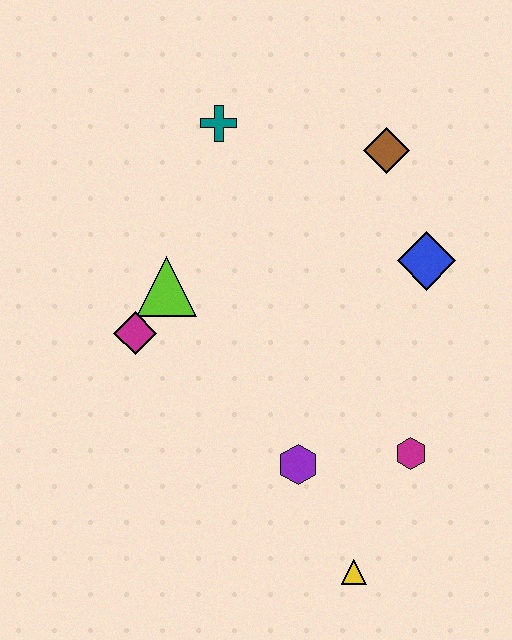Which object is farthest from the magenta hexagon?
The teal cross is farthest from the magenta hexagon.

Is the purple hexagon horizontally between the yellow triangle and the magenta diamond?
Yes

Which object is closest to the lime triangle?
The magenta diamond is closest to the lime triangle.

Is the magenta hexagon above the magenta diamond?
No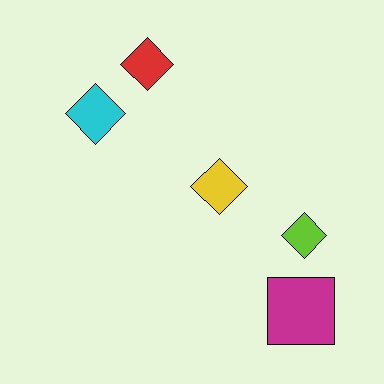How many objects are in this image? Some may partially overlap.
There are 5 objects.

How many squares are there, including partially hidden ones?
There is 1 square.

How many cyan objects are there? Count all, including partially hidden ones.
There is 1 cyan object.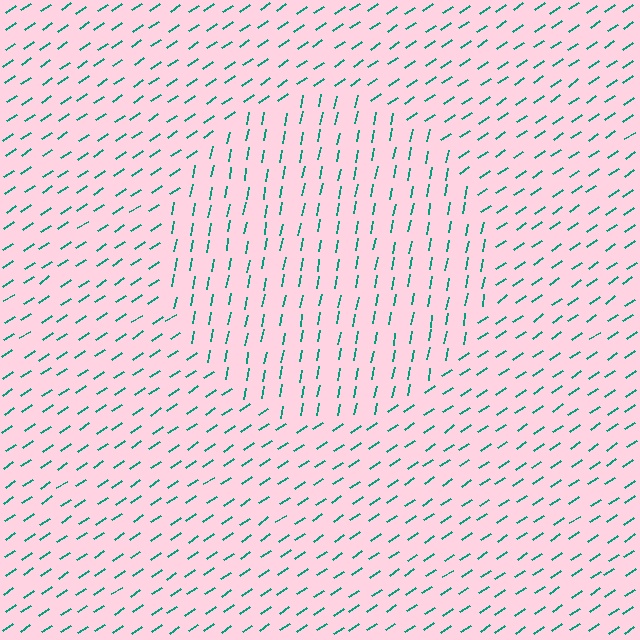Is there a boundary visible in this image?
Yes, there is a texture boundary formed by a change in line orientation.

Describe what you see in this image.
The image is filled with small teal line segments. A circle region in the image has lines oriented differently from the surrounding lines, creating a visible texture boundary.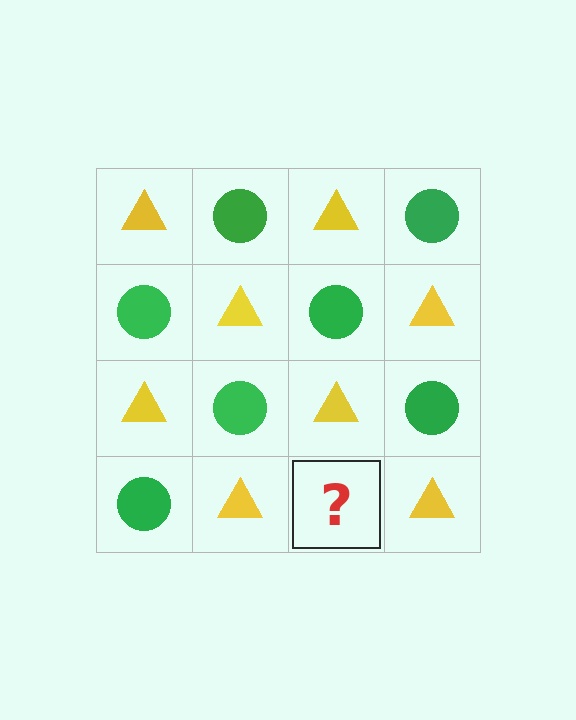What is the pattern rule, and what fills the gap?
The rule is that it alternates yellow triangle and green circle in a checkerboard pattern. The gap should be filled with a green circle.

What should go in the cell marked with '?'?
The missing cell should contain a green circle.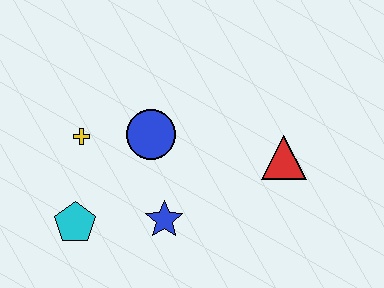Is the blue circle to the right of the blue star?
No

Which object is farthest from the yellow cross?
The red triangle is farthest from the yellow cross.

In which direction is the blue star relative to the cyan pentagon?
The blue star is to the right of the cyan pentagon.